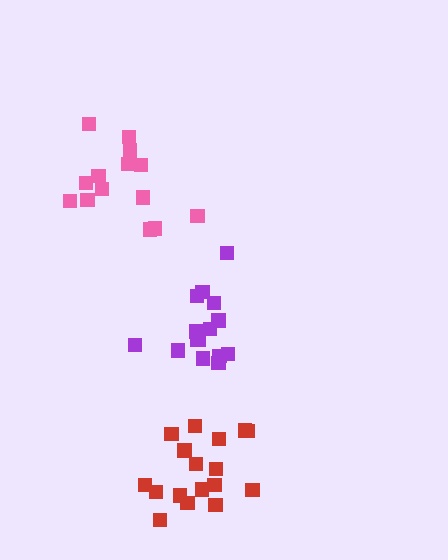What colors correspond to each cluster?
The clusters are colored: red, pink, purple.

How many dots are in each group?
Group 1: 17 dots, Group 2: 14 dots, Group 3: 15 dots (46 total).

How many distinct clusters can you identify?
There are 3 distinct clusters.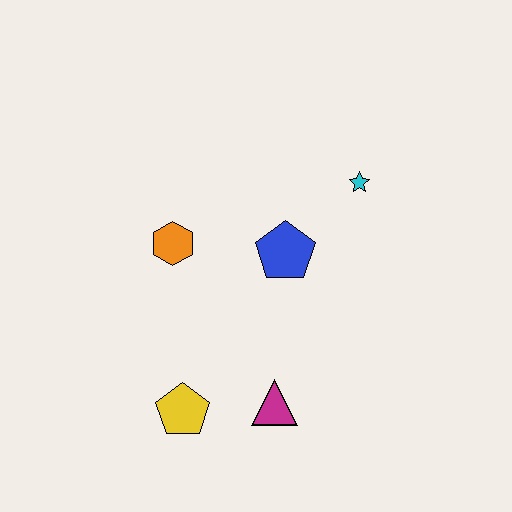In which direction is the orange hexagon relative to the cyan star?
The orange hexagon is to the left of the cyan star.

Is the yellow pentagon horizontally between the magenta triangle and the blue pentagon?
No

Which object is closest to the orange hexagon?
The blue pentagon is closest to the orange hexagon.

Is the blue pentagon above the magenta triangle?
Yes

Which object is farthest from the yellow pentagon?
The cyan star is farthest from the yellow pentagon.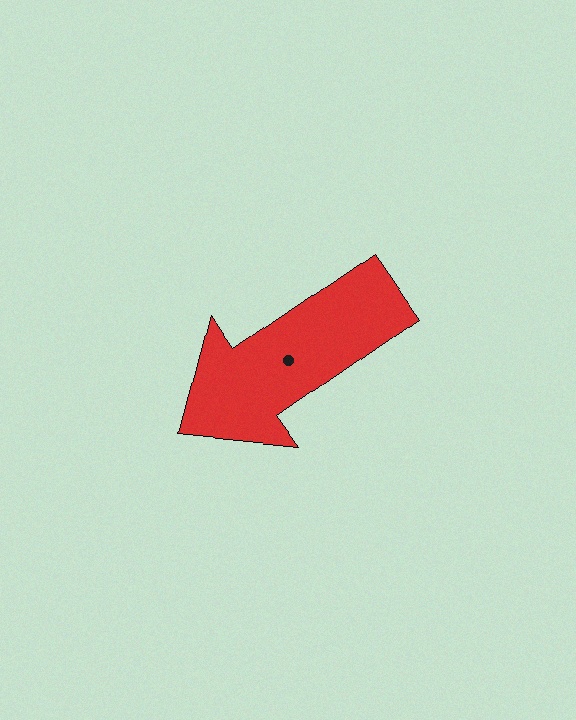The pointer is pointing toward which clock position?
Roughly 8 o'clock.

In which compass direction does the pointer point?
Southwest.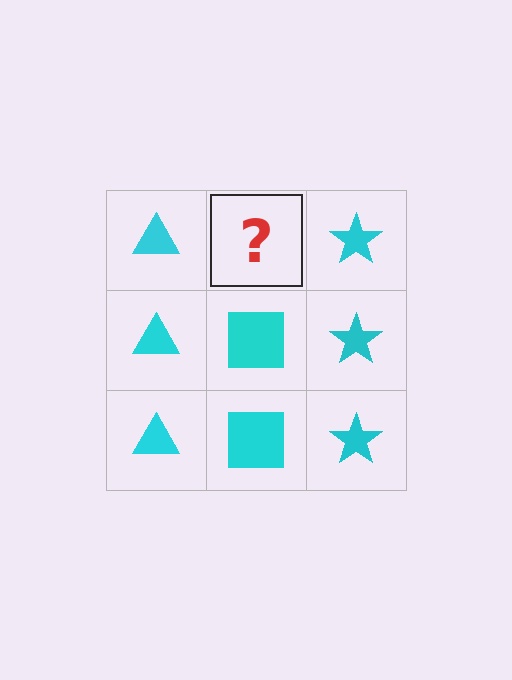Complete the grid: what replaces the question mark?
The question mark should be replaced with a cyan square.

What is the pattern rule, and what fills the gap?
The rule is that each column has a consistent shape. The gap should be filled with a cyan square.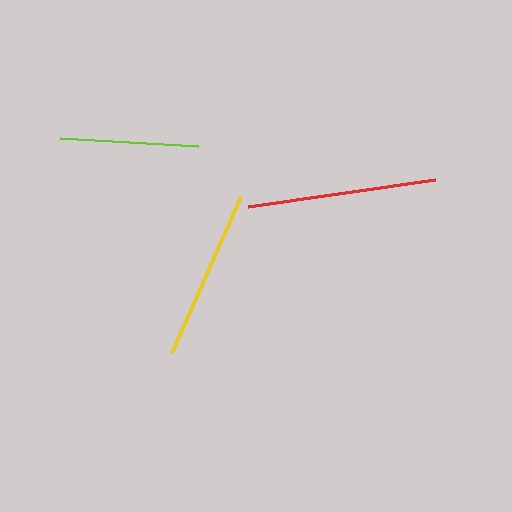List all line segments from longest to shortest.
From longest to shortest: red, yellow, lime.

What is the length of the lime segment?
The lime segment is approximately 138 pixels long.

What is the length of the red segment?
The red segment is approximately 188 pixels long.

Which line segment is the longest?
The red line is the longest at approximately 188 pixels.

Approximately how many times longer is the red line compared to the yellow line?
The red line is approximately 1.1 times the length of the yellow line.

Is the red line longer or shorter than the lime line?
The red line is longer than the lime line.